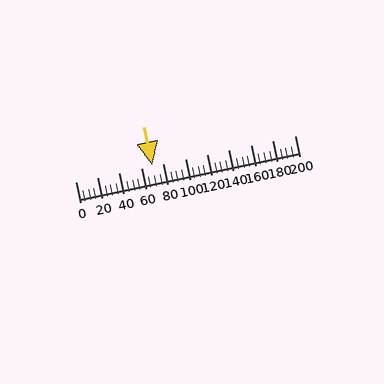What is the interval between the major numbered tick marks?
The major tick marks are spaced 20 units apart.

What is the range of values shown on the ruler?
The ruler shows values from 0 to 200.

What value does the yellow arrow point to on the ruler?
The yellow arrow points to approximately 70.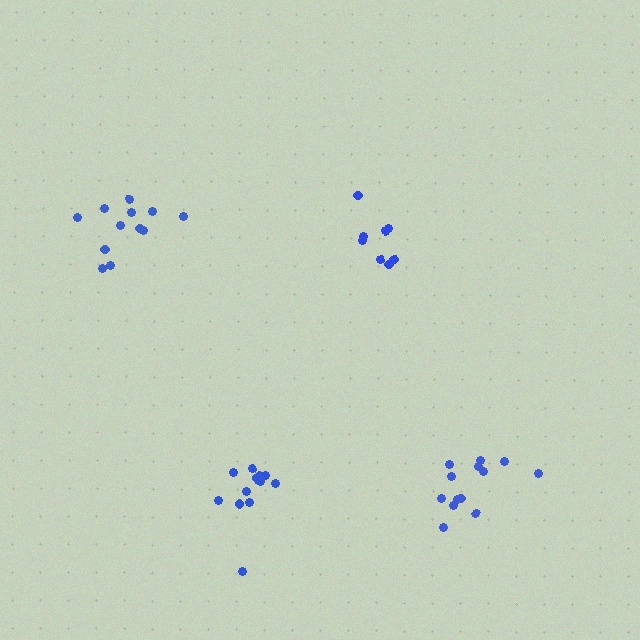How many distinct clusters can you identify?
There are 4 distinct clusters.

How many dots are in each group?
Group 1: 13 dots, Group 2: 12 dots, Group 3: 8 dots, Group 4: 12 dots (45 total).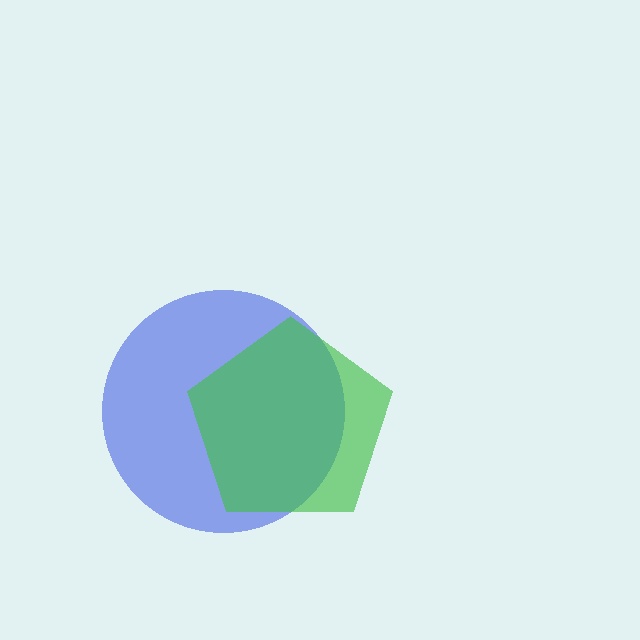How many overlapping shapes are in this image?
There are 2 overlapping shapes in the image.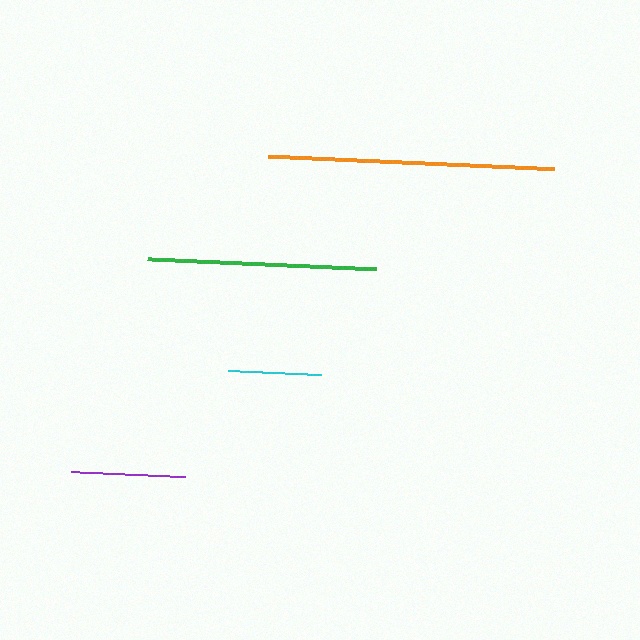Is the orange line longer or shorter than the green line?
The orange line is longer than the green line.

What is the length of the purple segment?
The purple segment is approximately 115 pixels long.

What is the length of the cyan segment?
The cyan segment is approximately 93 pixels long.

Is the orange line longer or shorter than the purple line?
The orange line is longer than the purple line.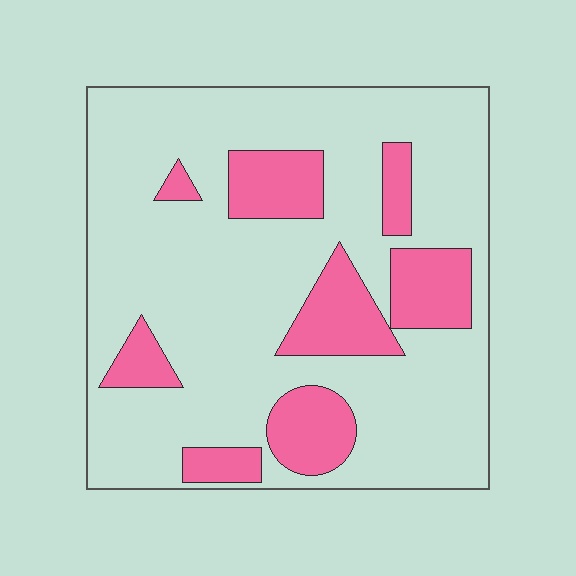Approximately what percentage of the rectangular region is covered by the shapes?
Approximately 25%.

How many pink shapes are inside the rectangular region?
8.